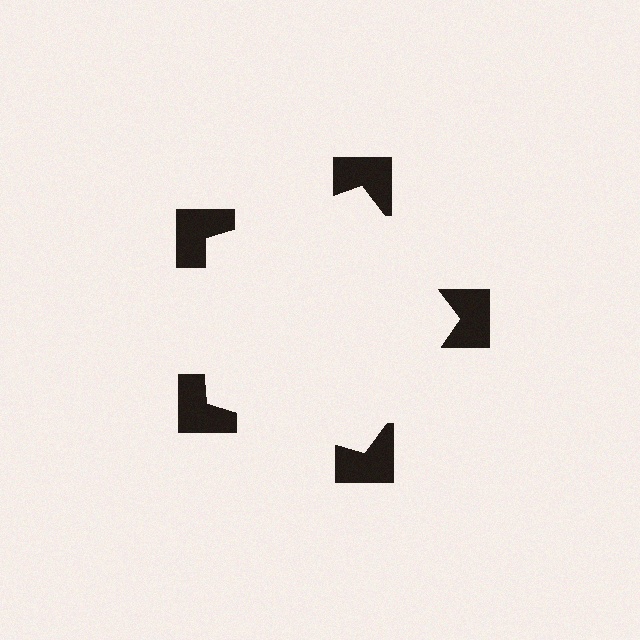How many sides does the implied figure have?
5 sides.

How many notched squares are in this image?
There are 5 — one at each vertex of the illusory pentagon.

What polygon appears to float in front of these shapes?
An illusory pentagon — its edges are inferred from the aligned wedge cuts in the notched squares, not physically drawn.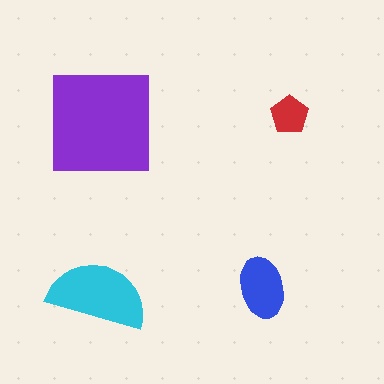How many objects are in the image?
There are 4 objects in the image.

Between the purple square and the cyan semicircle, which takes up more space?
The purple square.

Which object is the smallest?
The red pentagon.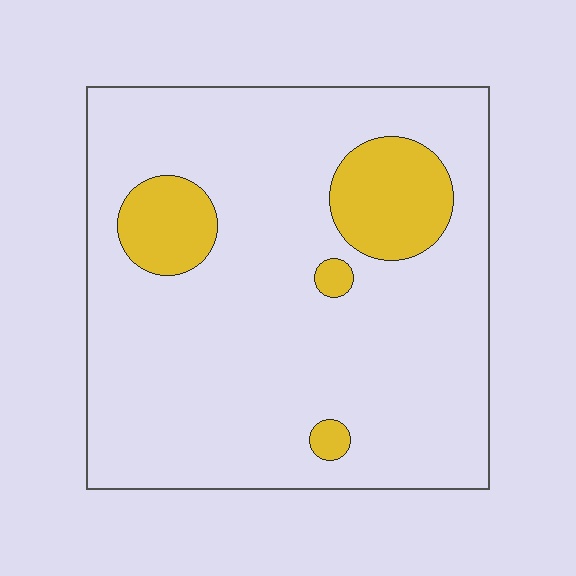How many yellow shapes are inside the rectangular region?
4.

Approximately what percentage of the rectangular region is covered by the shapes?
Approximately 15%.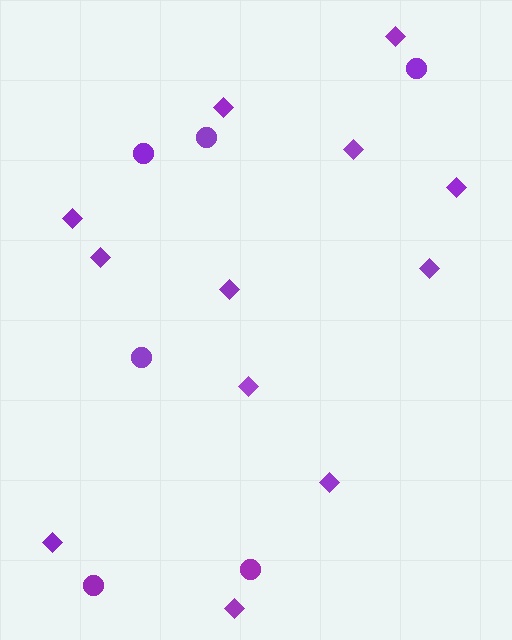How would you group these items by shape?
There are 2 groups: one group of diamonds (12) and one group of circles (6).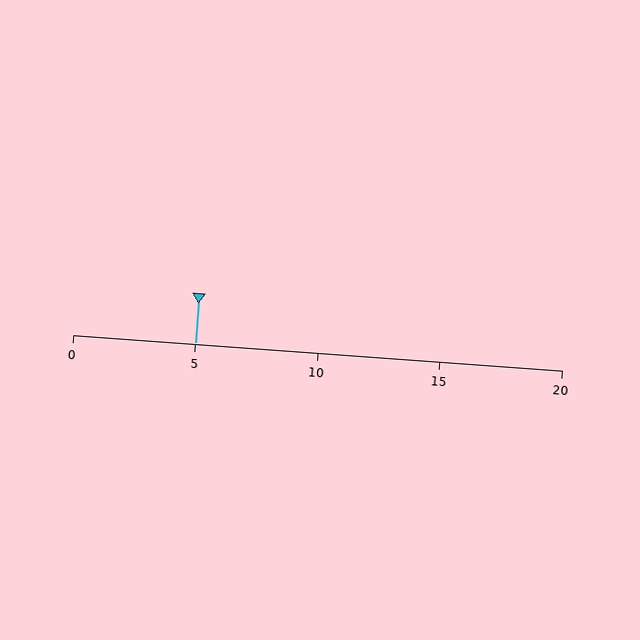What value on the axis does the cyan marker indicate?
The marker indicates approximately 5.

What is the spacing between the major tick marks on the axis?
The major ticks are spaced 5 apart.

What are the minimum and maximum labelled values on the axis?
The axis runs from 0 to 20.